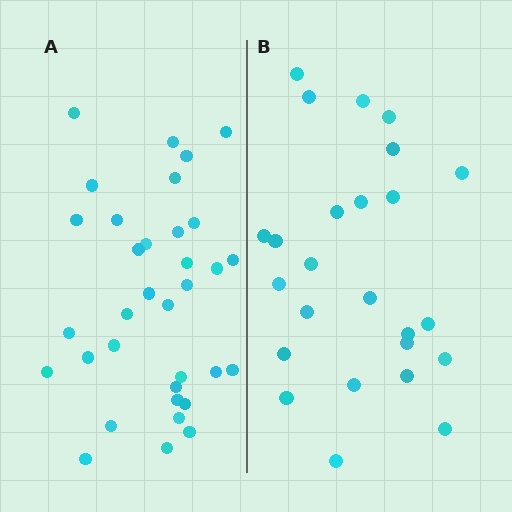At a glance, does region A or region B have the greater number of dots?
Region A (the left region) has more dots.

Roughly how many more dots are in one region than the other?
Region A has roughly 8 or so more dots than region B.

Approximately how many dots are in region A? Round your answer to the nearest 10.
About 30 dots. (The exact count is 34, which rounds to 30.)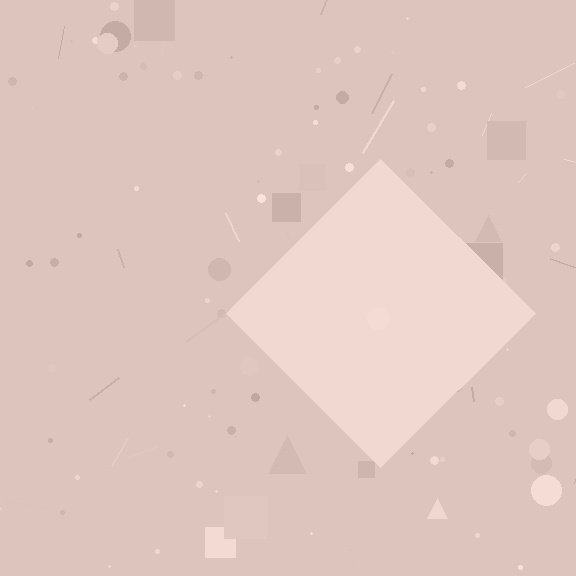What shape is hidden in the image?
A diamond is hidden in the image.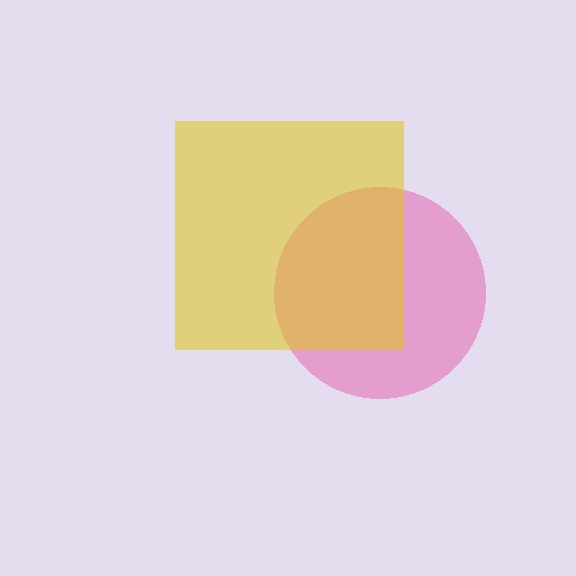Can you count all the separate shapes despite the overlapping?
Yes, there are 2 separate shapes.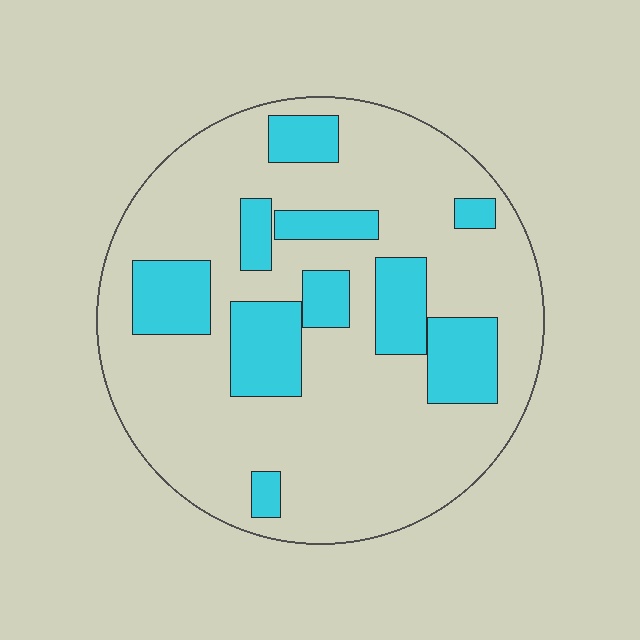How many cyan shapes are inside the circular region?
10.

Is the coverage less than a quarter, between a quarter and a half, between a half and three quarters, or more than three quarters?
Less than a quarter.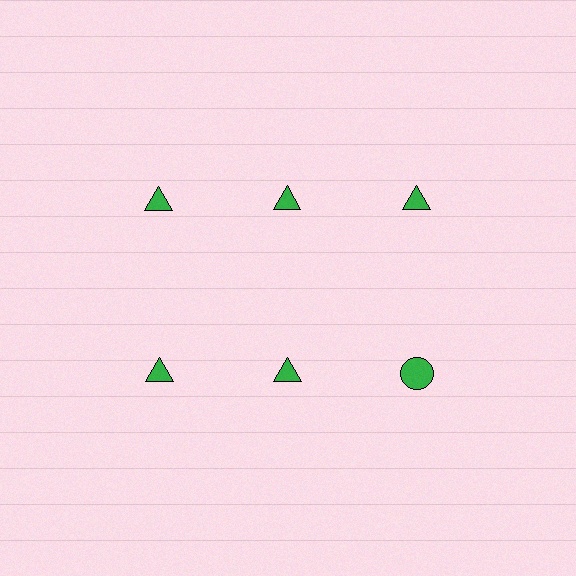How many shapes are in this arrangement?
There are 6 shapes arranged in a grid pattern.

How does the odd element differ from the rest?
It has a different shape: circle instead of triangle.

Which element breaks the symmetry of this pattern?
The green circle in the second row, center column breaks the symmetry. All other shapes are green triangles.